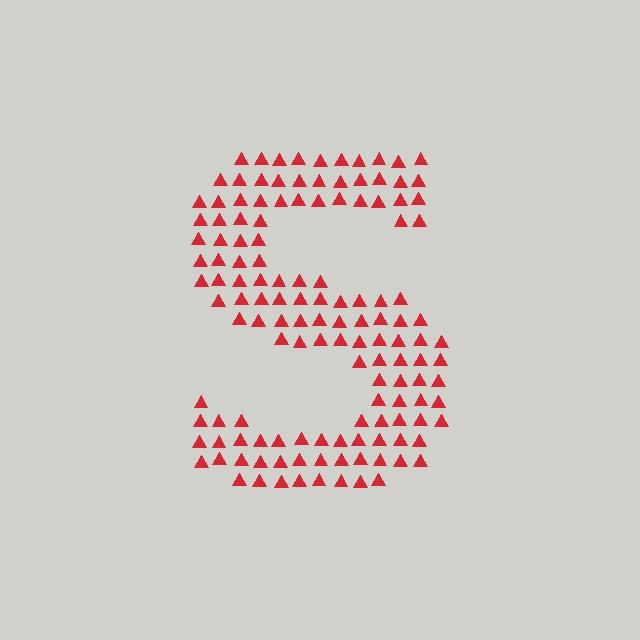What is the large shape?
The large shape is the letter S.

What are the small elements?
The small elements are triangles.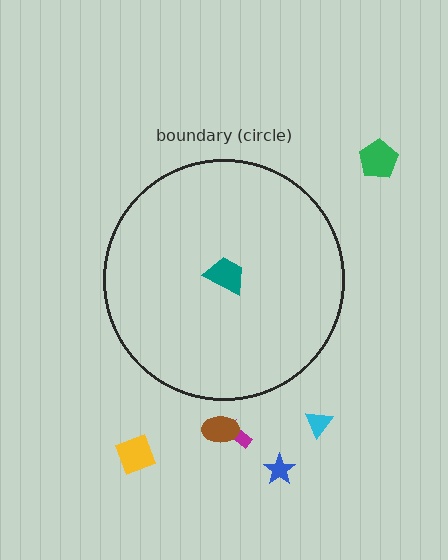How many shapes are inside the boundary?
1 inside, 6 outside.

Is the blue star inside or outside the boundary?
Outside.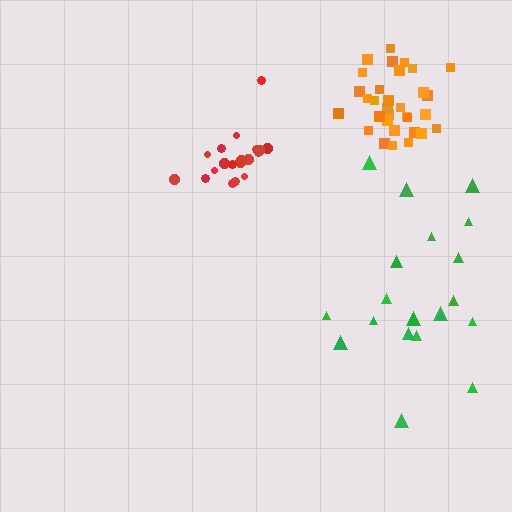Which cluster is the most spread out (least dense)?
Green.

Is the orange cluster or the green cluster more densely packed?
Orange.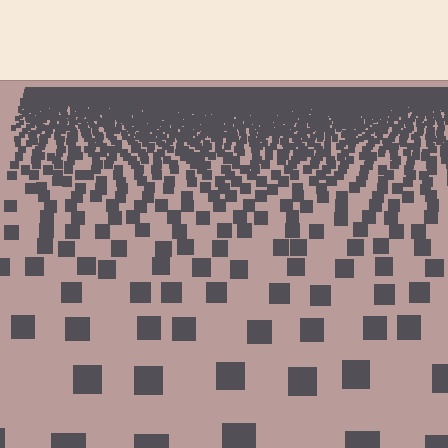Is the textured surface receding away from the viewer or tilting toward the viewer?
The surface is receding away from the viewer. Texture elements get smaller and denser toward the top.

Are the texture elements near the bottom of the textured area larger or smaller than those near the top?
Larger. Near the bottom, elements are closer to the viewer and appear at a bigger on-screen size.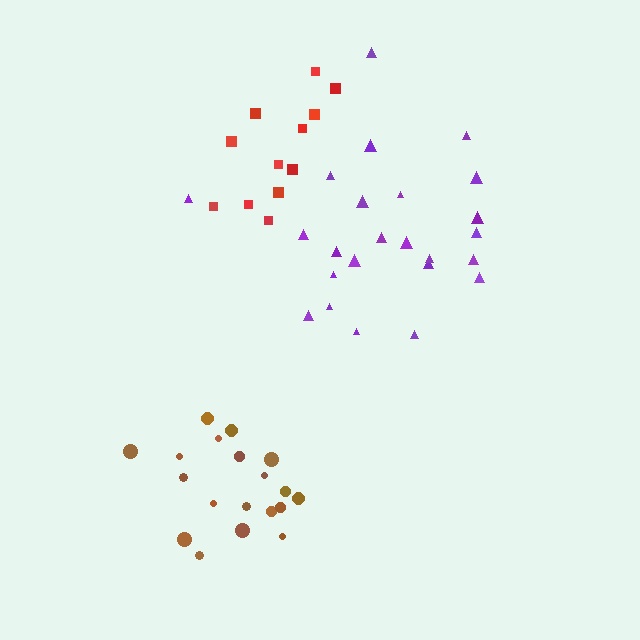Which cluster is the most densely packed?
Brown.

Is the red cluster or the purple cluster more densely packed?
Red.